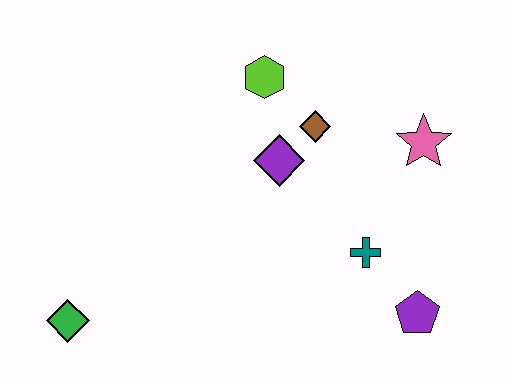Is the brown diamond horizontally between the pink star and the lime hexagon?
Yes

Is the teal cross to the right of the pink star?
No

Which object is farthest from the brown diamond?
The green diamond is farthest from the brown diamond.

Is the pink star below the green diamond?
No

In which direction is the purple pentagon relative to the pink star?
The purple pentagon is below the pink star.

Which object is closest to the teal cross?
The purple pentagon is closest to the teal cross.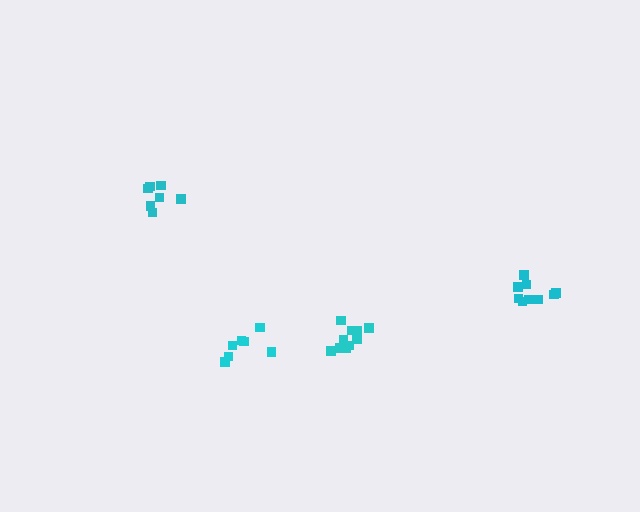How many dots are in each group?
Group 1: 9 dots, Group 2: 7 dots, Group 3: 10 dots, Group 4: 7 dots (33 total).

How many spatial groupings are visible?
There are 4 spatial groupings.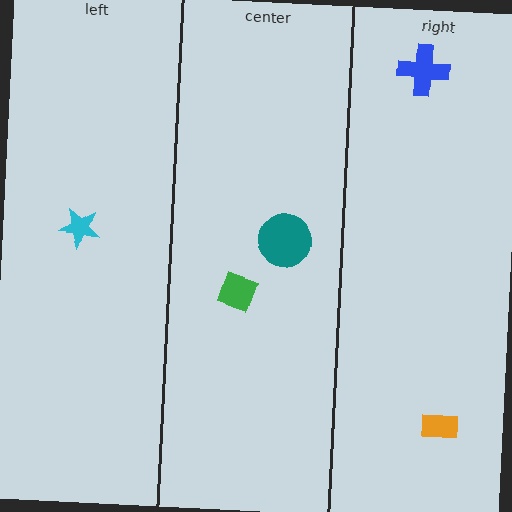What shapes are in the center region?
The green diamond, the teal circle.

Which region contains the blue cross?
The right region.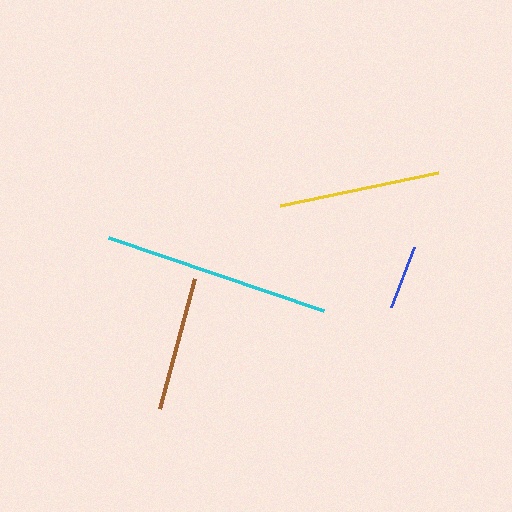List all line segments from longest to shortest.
From longest to shortest: cyan, yellow, brown, blue.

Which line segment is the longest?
The cyan line is the longest at approximately 226 pixels.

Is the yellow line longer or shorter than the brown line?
The yellow line is longer than the brown line.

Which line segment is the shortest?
The blue line is the shortest at approximately 65 pixels.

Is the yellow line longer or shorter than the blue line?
The yellow line is longer than the blue line.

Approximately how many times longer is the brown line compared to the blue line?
The brown line is approximately 2.1 times the length of the blue line.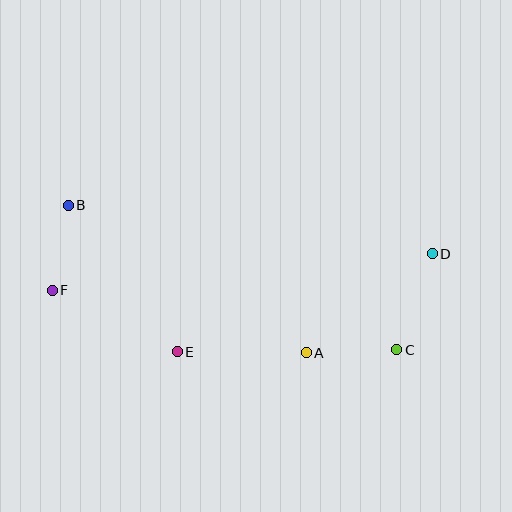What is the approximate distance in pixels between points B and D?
The distance between B and D is approximately 367 pixels.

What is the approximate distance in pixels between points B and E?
The distance between B and E is approximately 182 pixels.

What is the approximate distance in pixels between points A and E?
The distance between A and E is approximately 129 pixels.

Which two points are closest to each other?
Points B and F are closest to each other.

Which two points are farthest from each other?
Points D and F are farthest from each other.